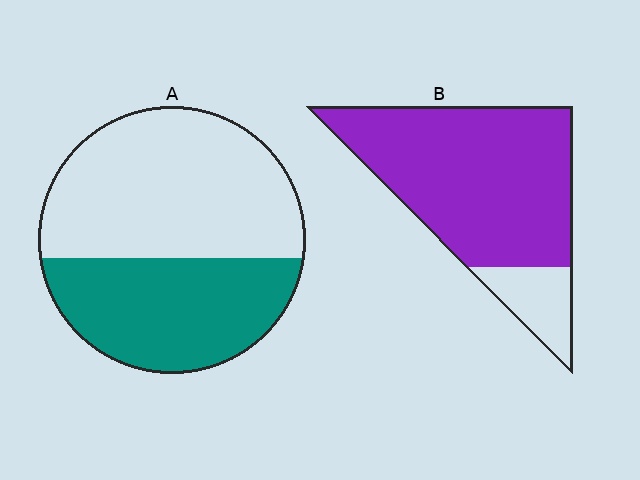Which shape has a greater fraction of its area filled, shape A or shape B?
Shape B.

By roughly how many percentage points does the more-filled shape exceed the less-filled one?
By roughly 40 percentage points (B over A).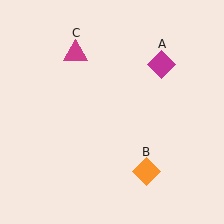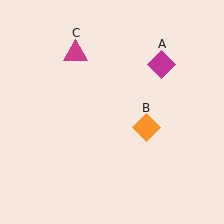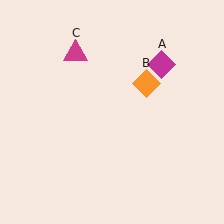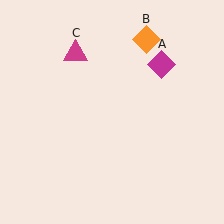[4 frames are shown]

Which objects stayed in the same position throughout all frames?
Magenta diamond (object A) and magenta triangle (object C) remained stationary.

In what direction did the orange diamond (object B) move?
The orange diamond (object B) moved up.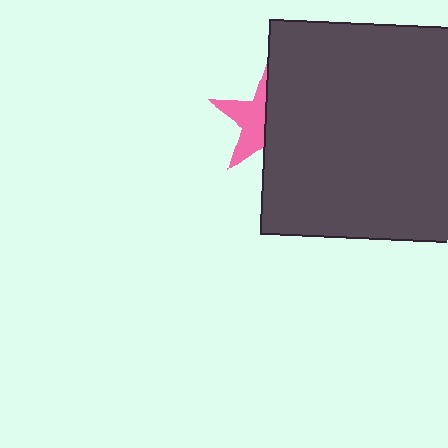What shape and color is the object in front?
The object in front is a dark gray square.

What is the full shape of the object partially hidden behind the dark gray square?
The partially hidden object is a pink star.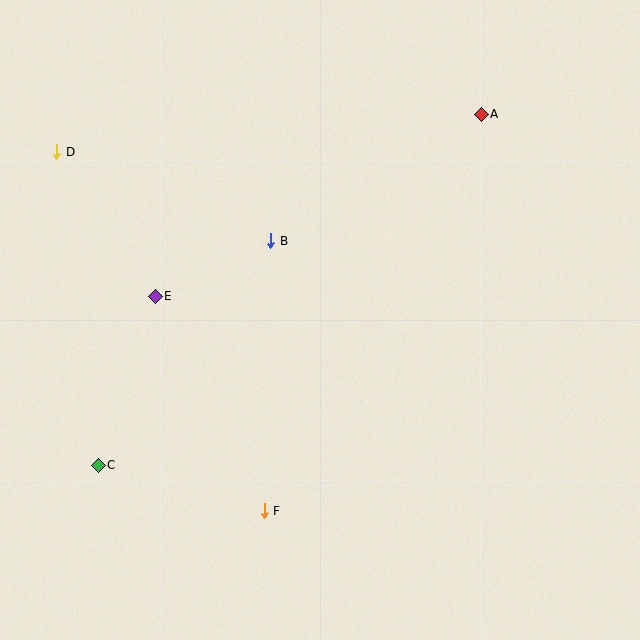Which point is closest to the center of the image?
Point B at (271, 241) is closest to the center.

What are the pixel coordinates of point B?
Point B is at (271, 241).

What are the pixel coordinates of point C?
Point C is at (98, 465).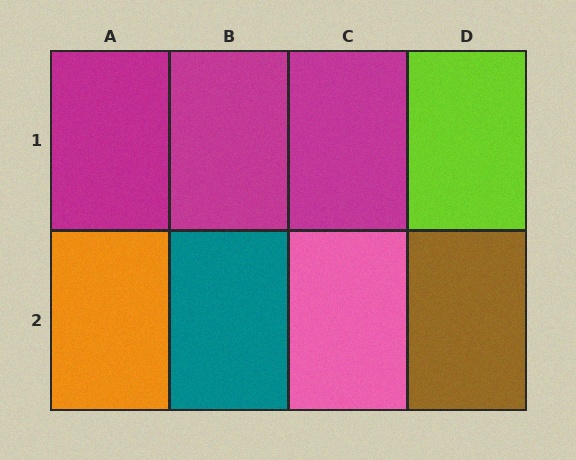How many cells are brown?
1 cell is brown.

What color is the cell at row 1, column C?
Magenta.